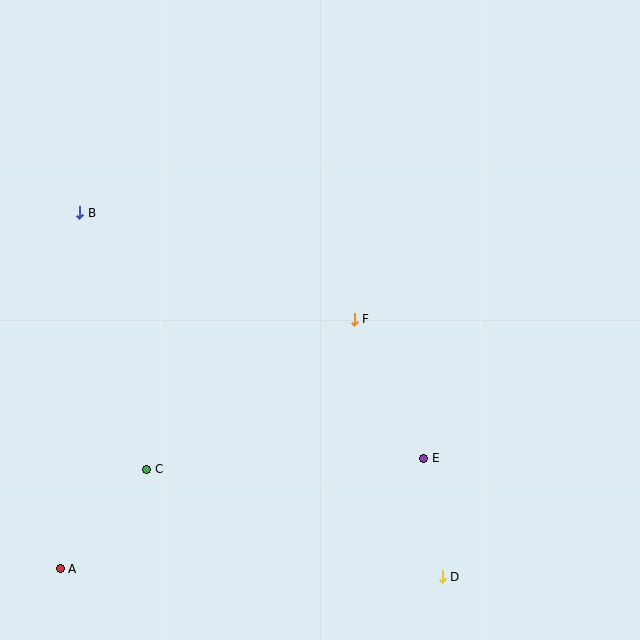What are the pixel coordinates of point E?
Point E is at (424, 458).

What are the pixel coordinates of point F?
Point F is at (354, 319).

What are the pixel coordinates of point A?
Point A is at (60, 569).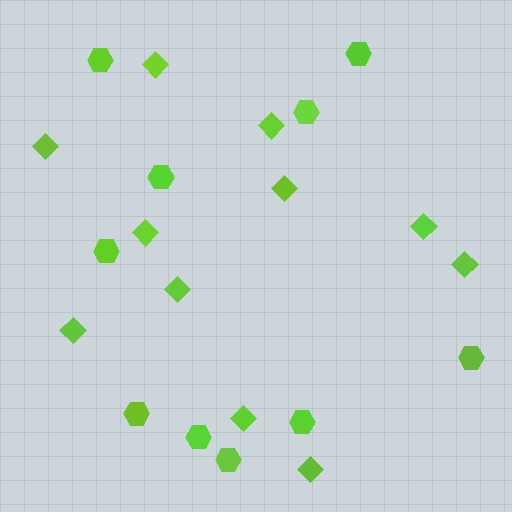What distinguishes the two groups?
There are 2 groups: one group of hexagons (10) and one group of diamonds (11).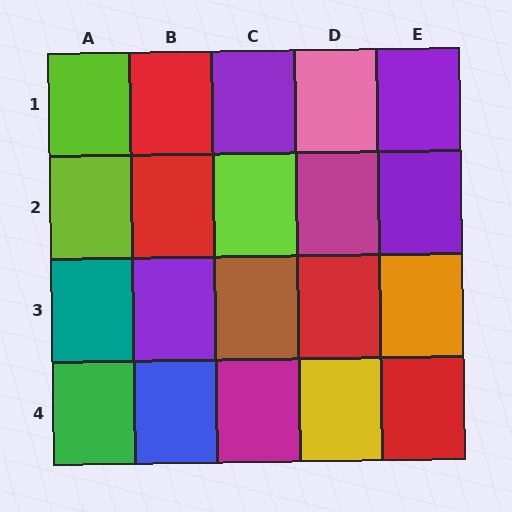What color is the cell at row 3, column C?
Brown.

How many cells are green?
1 cell is green.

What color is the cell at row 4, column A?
Green.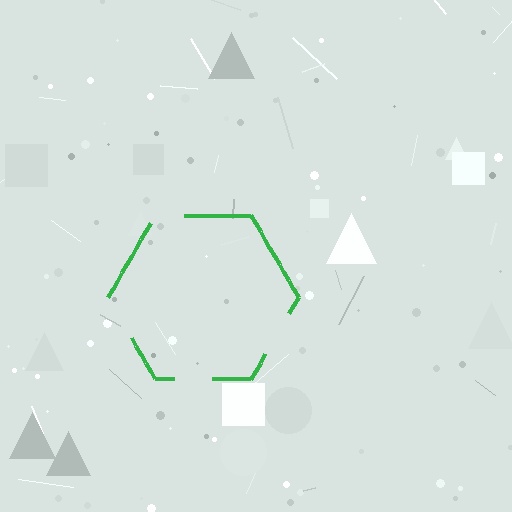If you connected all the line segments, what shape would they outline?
They would outline a hexagon.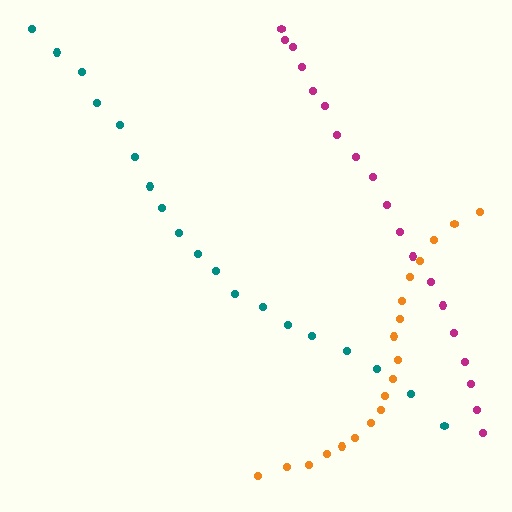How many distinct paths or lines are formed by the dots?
There are 3 distinct paths.